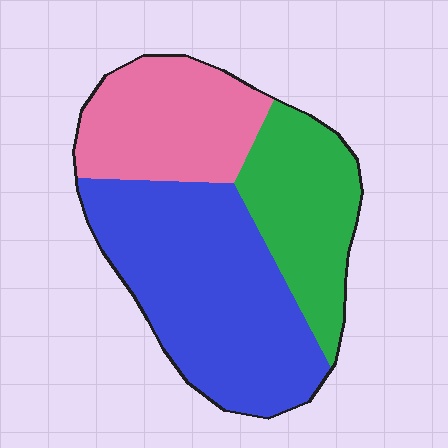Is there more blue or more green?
Blue.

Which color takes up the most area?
Blue, at roughly 50%.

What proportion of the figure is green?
Green takes up between a quarter and a half of the figure.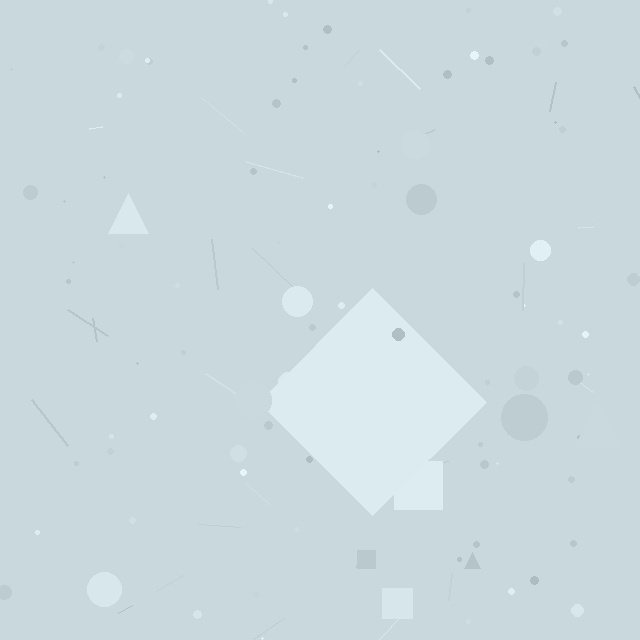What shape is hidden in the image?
A diamond is hidden in the image.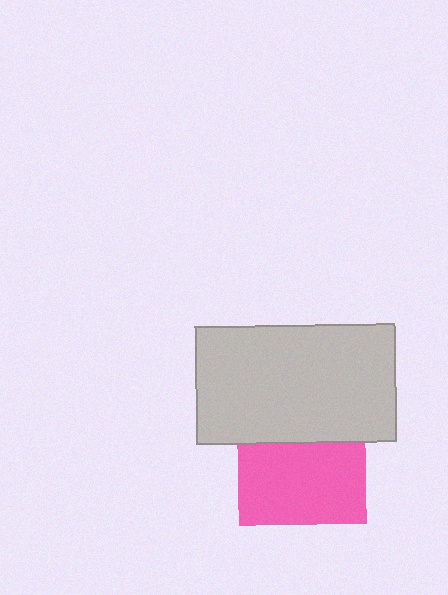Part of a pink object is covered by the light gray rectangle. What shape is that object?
It is a square.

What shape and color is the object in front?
The object in front is a light gray rectangle.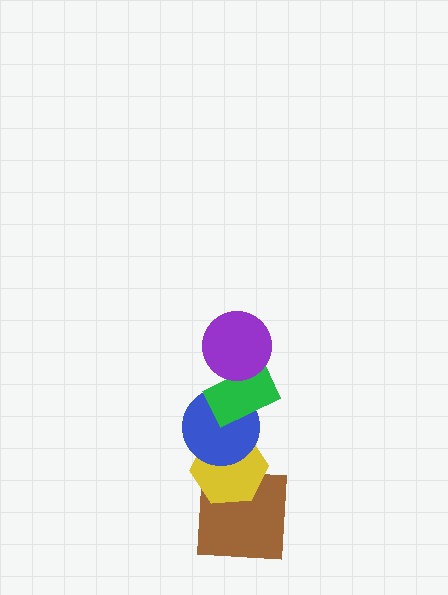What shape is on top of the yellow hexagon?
The blue circle is on top of the yellow hexagon.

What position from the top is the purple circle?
The purple circle is 1st from the top.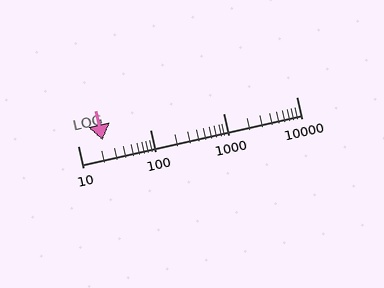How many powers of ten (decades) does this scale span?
The scale spans 3 decades, from 10 to 10000.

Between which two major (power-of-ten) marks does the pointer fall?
The pointer is between 10 and 100.